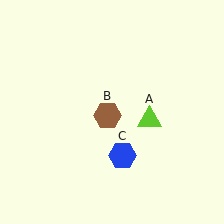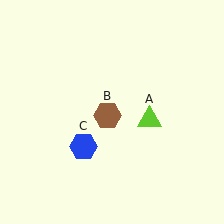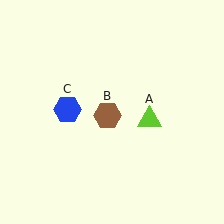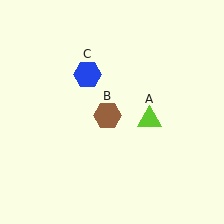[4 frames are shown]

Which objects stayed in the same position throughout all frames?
Lime triangle (object A) and brown hexagon (object B) remained stationary.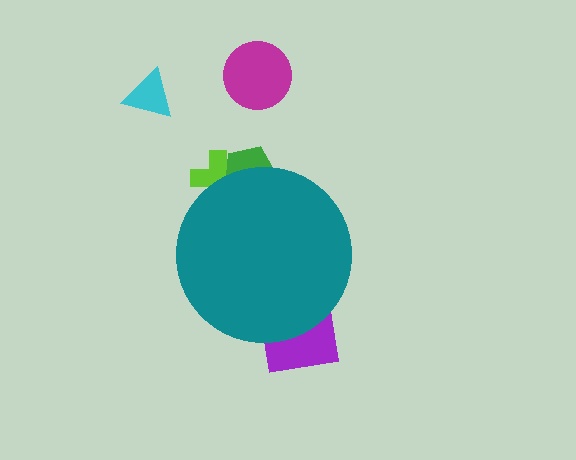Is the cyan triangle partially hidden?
No, the cyan triangle is fully visible.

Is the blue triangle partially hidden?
Yes, the blue triangle is partially hidden behind the teal circle.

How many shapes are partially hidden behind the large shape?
4 shapes are partially hidden.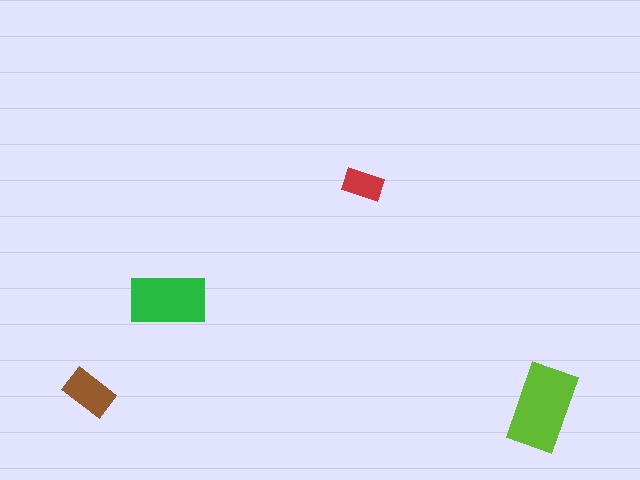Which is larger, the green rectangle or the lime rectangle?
The lime one.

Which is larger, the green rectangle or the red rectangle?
The green one.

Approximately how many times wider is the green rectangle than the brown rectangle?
About 1.5 times wider.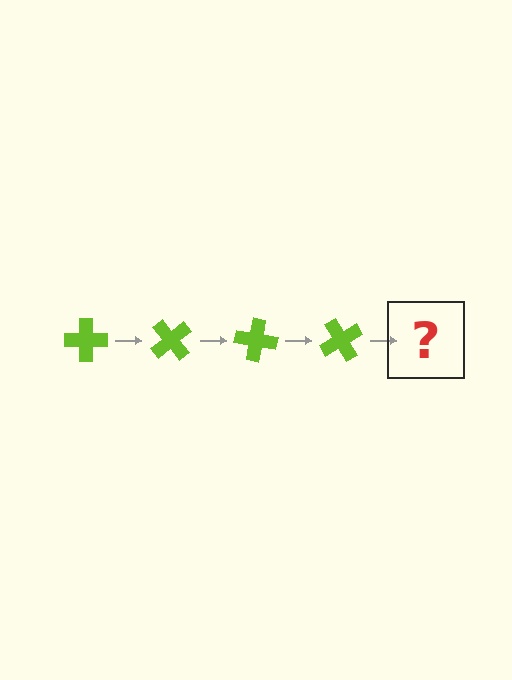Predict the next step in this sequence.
The next step is a lime cross rotated 200 degrees.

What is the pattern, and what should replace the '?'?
The pattern is that the cross rotates 50 degrees each step. The '?' should be a lime cross rotated 200 degrees.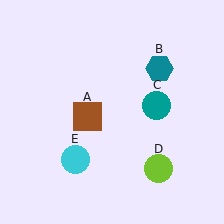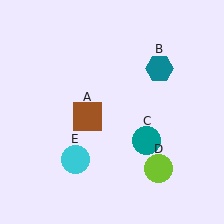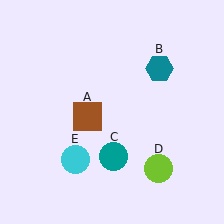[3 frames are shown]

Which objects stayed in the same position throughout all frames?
Brown square (object A) and teal hexagon (object B) and lime circle (object D) and cyan circle (object E) remained stationary.